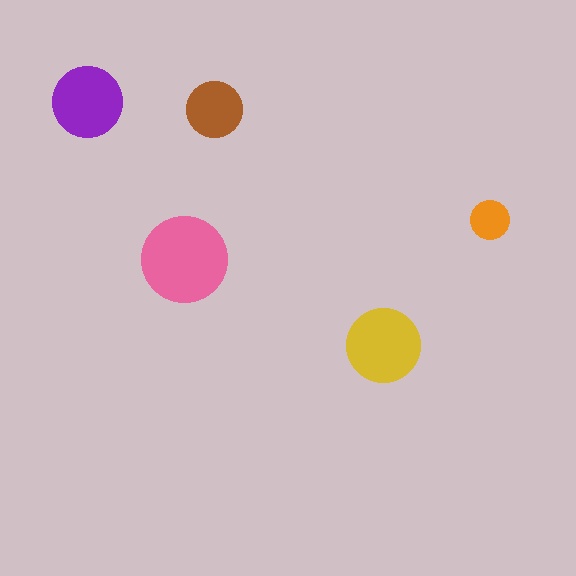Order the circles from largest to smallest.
the pink one, the yellow one, the purple one, the brown one, the orange one.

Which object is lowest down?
The yellow circle is bottommost.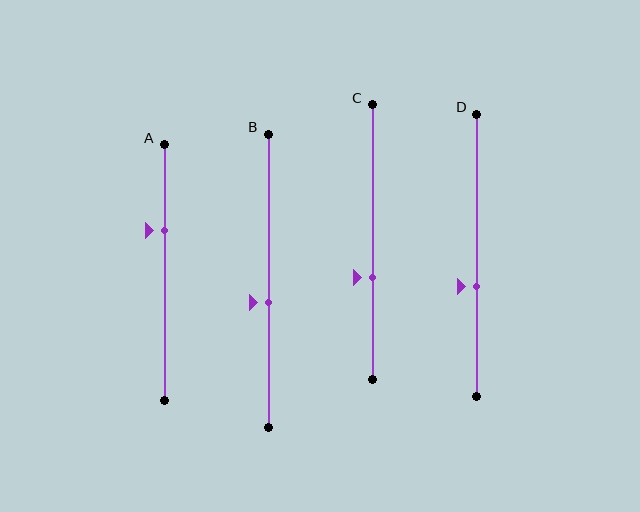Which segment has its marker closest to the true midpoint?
Segment B has its marker closest to the true midpoint.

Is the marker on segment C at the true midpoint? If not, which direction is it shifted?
No, the marker on segment C is shifted downward by about 13% of the segment length.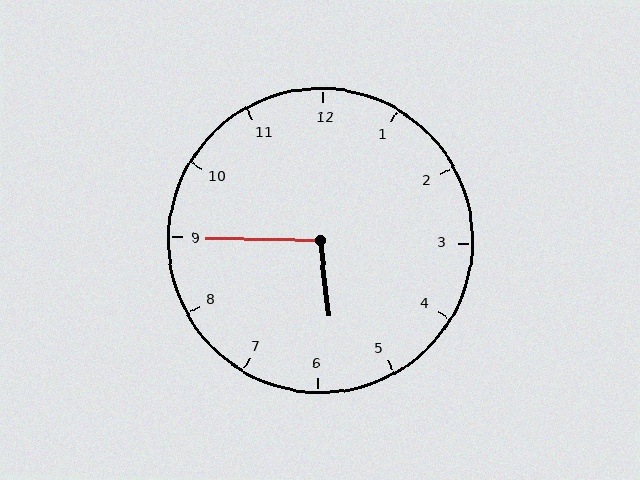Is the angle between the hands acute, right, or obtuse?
It is obtuse.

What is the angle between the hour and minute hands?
Approximately 98 degrees.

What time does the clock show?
5:45.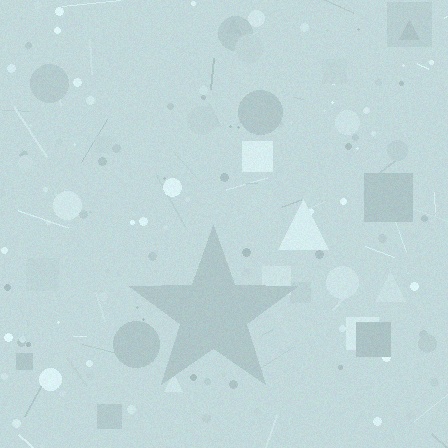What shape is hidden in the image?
A star is hidden in the image.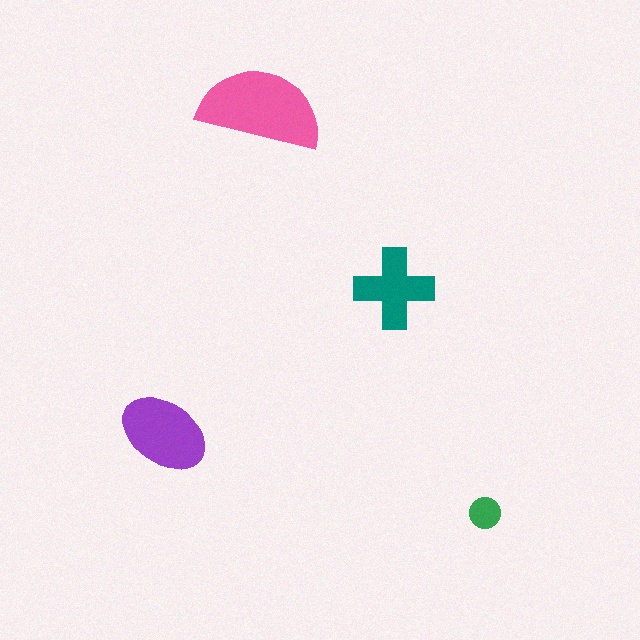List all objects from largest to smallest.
The pink semicircle, the purple ellipse, the teal cross, the green circle.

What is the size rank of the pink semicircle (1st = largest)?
1st.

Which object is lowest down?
The green circle is bottommost.